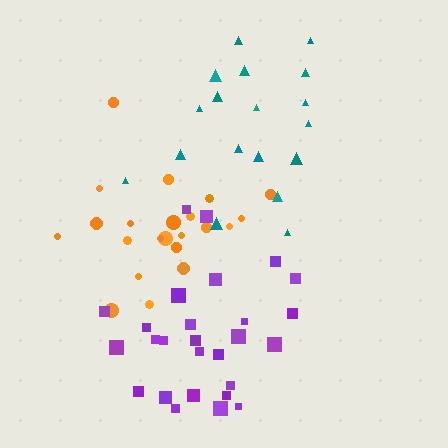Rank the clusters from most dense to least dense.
orange, purple, teal.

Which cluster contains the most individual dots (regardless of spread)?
Purple (27).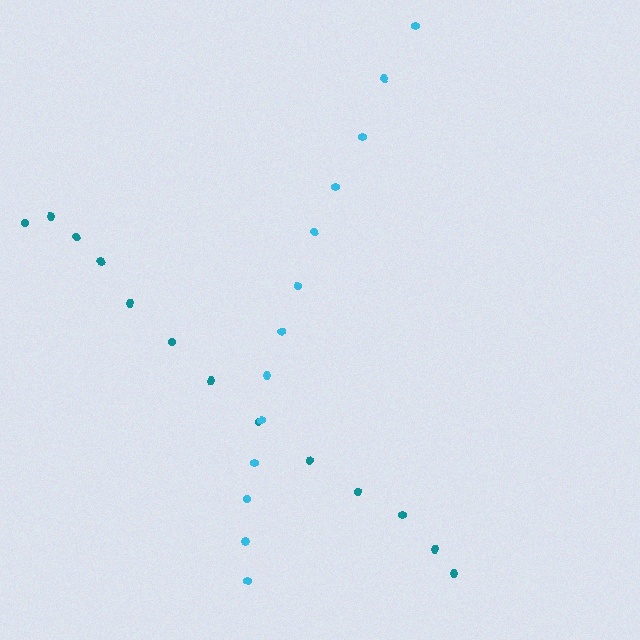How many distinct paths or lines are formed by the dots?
There are 2 distinct paths.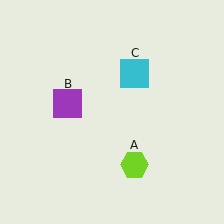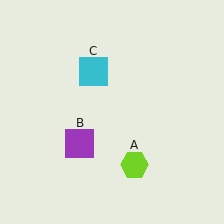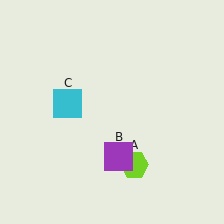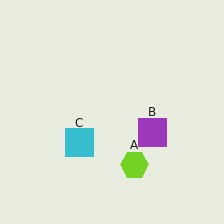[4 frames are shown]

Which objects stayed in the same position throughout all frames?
Lime hexagon (object A) remained stationary.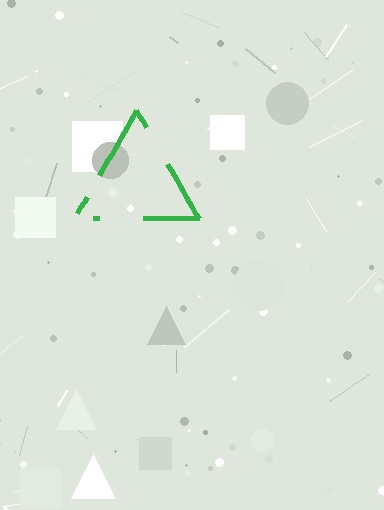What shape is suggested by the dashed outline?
The dashed outline suggests a triangle.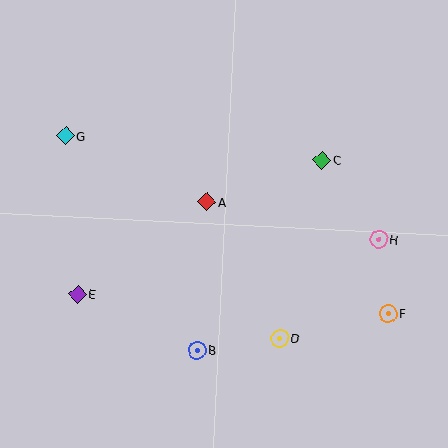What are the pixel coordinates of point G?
Point G is at (66, 136).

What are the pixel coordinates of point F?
Point F is at (388, 313).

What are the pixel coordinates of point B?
Point B is at (197, 350).